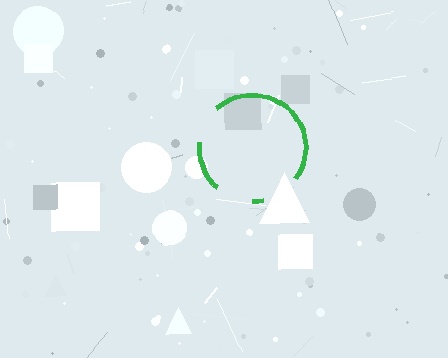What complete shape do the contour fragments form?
The contour fragments form a circle.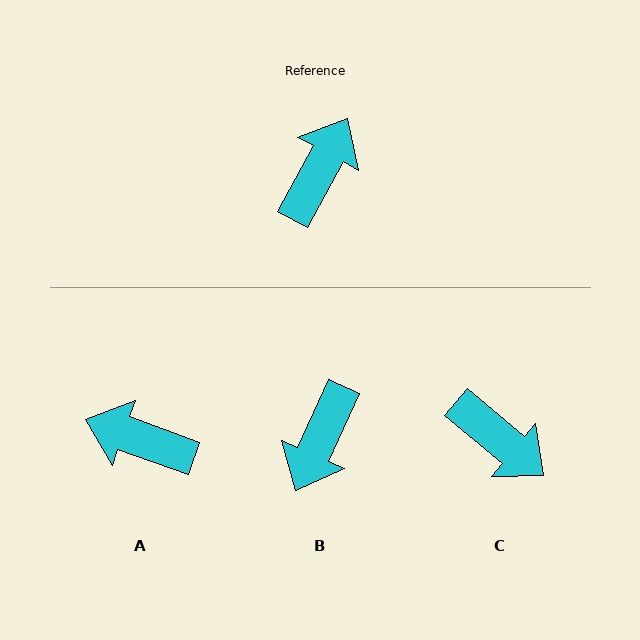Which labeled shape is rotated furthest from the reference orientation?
B, about 176 degrees away.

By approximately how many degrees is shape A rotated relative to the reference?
Approximately 99 degrees counter-clockwise.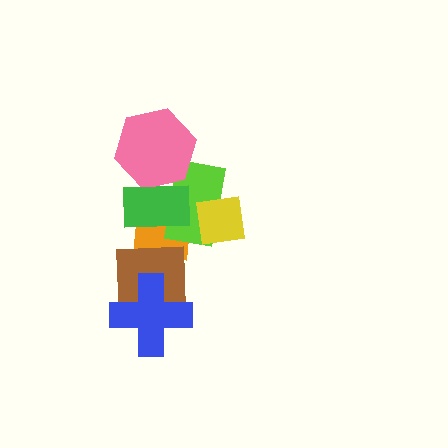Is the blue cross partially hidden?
No, no other shape covers it.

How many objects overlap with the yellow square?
2 objects overlap with the yellow square.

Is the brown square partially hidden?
Yes, it is partially covered by another shape.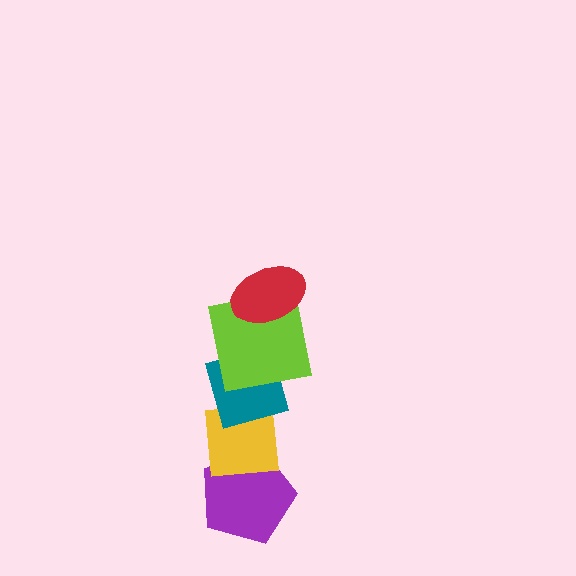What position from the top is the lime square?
The lime square is 2nd from the top.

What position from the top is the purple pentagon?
The purple pentagon is 5th from the top.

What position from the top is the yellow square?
The yellow square is 4th from the top.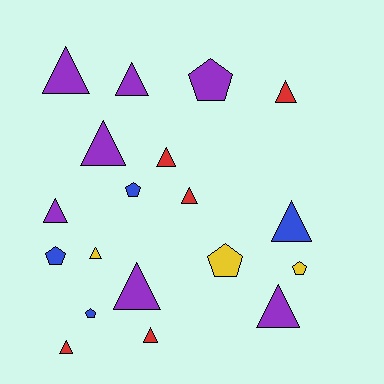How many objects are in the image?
There are 19 objects.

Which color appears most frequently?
Purple, with 7 objects.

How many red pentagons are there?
There are no red pentagons.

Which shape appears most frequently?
Triangle, with 13 objects.